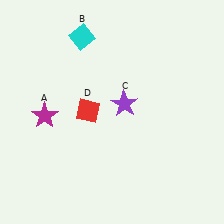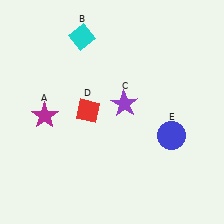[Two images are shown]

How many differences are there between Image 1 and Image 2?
There is 1 difference between the two images.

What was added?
A blue circle (E) was added in Image 2.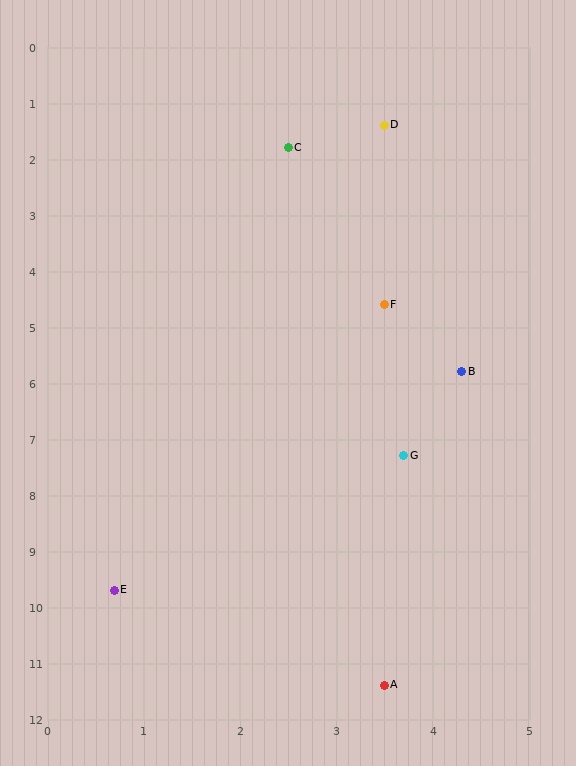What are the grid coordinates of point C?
Point C is at approximately (2.5, 1.8).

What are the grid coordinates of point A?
Point A is at approximately (3.5, 11.4).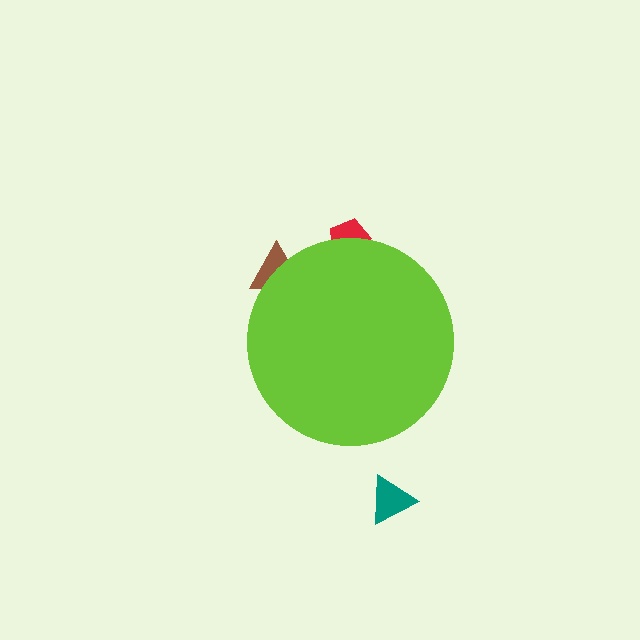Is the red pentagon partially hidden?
Yes, the red pentagon is partially hidden behind the lime circle.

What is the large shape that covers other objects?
A lime circle.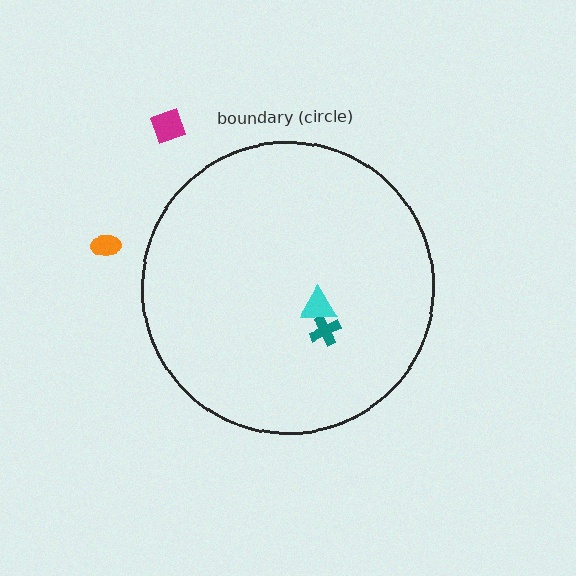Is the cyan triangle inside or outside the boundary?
Inside.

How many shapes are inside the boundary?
2 inside, 2 outside.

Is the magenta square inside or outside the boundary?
Outside.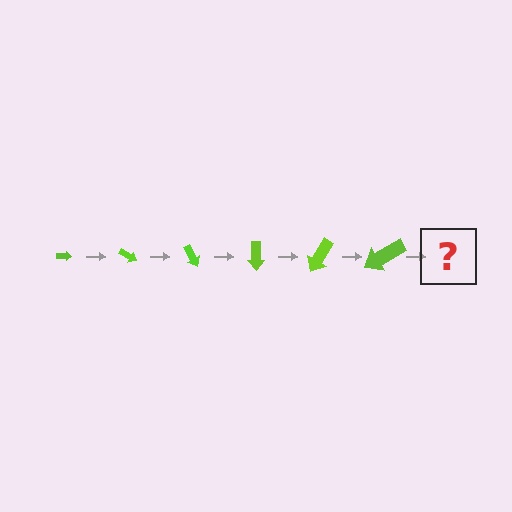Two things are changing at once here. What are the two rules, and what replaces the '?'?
The two rules are that the arrow grows larger each step and it rotates 30 degrees each step. The '?' should be an arrow, larger than the previous one and rotated 180 degrees from the start.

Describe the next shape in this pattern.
It should be an arrow, larger than the previous one and rotated 180 degrees from the start.